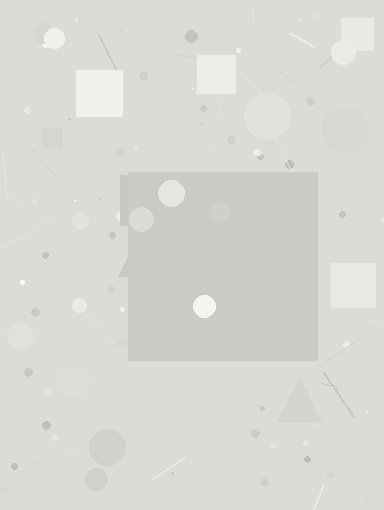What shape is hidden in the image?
A square is hidden in the image.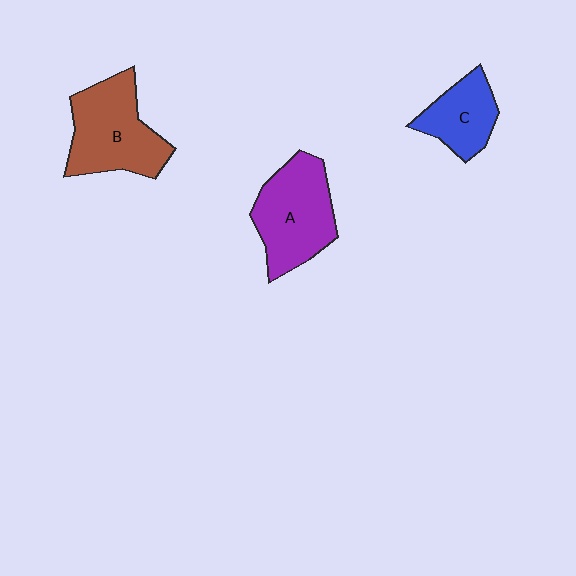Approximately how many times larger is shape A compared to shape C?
Approximately 1.6 times.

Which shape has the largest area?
Shape B (brown).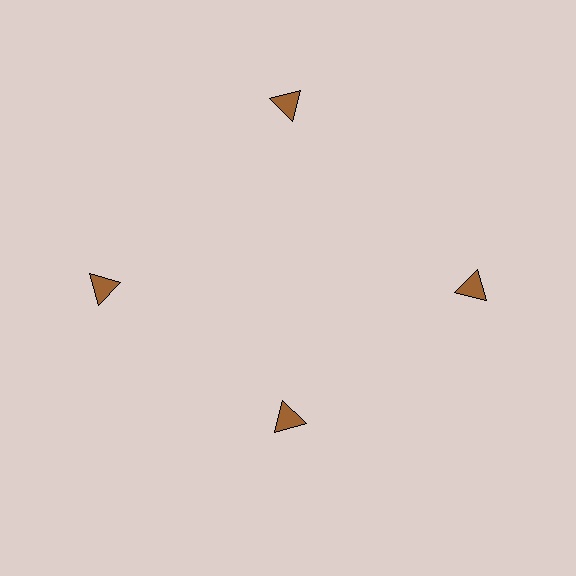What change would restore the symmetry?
The symmetry would be restored by moving it outward, back onto the ring so that all 4 triangles sit at equal angles and equal distance from the center.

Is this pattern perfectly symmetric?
No. The 4 brown triangles are arranged in a ring, but one element near the 6 o'clock position is pulled inward toward the center, breaking the 4-fold rotational symmetry.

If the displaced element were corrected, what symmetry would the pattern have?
It would have 4-fold rotational symmetry — the pattern would map onto itself every 90 degrees.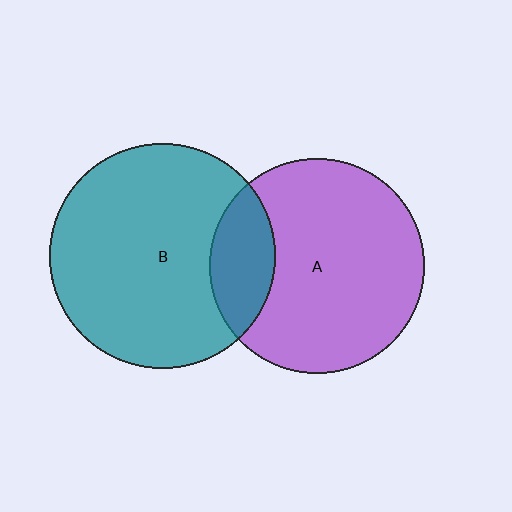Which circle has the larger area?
Circle B (teal).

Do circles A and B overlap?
Yes.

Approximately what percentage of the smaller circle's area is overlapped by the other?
Approximately 20%.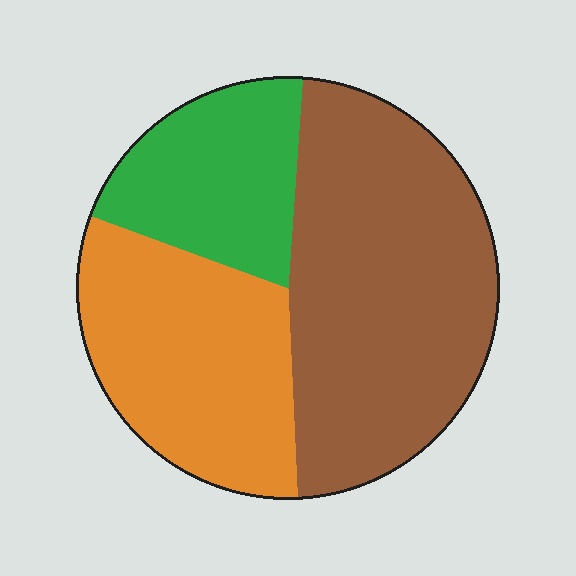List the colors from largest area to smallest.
From largest to smallest: brown, orange, green.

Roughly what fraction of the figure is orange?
Orange takes up about one third (1/3) of the figure.